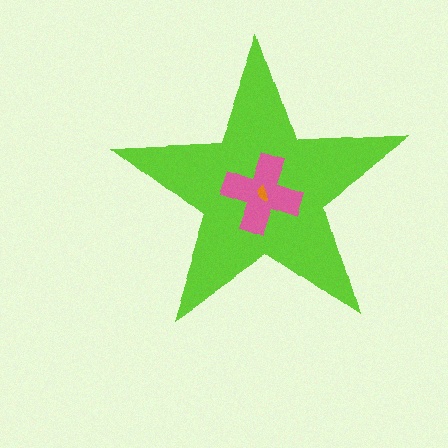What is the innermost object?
The orange semicircle.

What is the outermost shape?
The lime star.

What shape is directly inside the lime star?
The pink cross.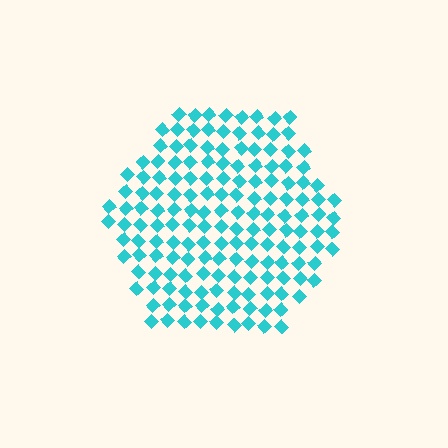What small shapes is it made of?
It is made of small diamonds.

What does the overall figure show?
The overall figure shows a hexagon.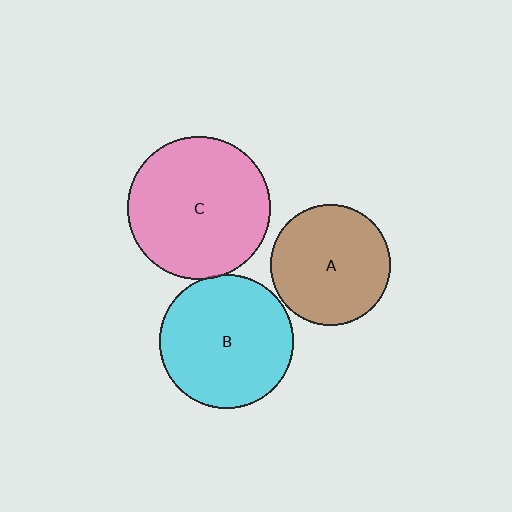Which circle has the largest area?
Circle C (pink).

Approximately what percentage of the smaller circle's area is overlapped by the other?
Approximately 5%.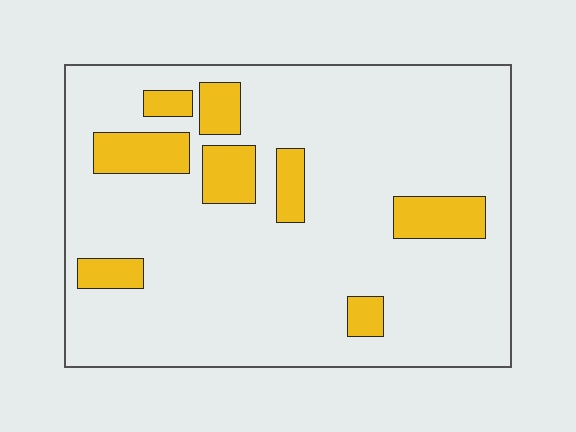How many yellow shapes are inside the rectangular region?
8.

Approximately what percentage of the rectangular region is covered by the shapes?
Approximately 15%.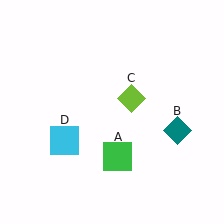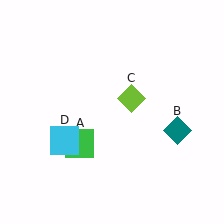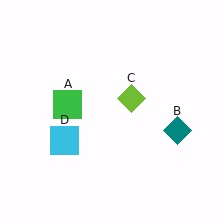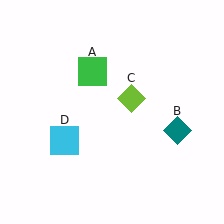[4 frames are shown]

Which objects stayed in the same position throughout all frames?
Teal diamond (object B) and lime diamond (object C) and cyan square (object D) remained stationary.